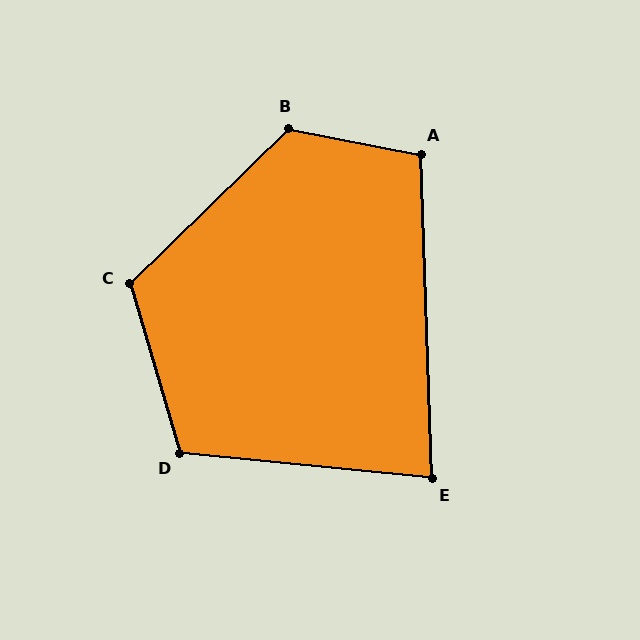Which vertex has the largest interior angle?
B, at approximately 125 degrees.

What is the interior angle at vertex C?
Approximately 118 degrees (obtuse).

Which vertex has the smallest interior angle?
E, at approximately 83 degrees.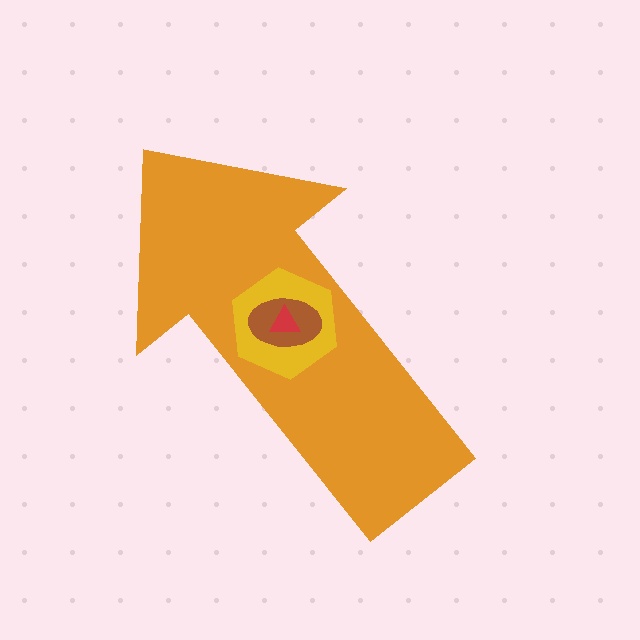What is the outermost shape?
The orange arrow.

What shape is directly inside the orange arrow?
The yellow hexagon.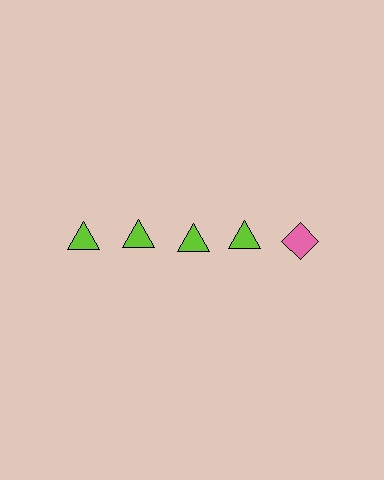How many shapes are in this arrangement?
There are 5 shapes arranged in a grid pattern.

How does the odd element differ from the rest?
It differs in both color (pink instead of lime) and shape (diamond instead of triangle).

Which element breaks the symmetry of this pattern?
The pink diamond in the top row, rightmost column breaks the symmetry. All other shapes are lime triangles.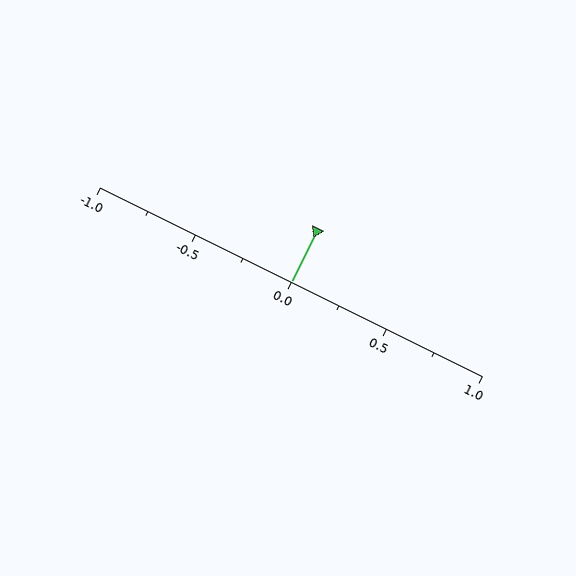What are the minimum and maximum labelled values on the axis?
The axis runs from -1.0 to 1.0.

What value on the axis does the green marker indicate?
The marker indicates approximately 0.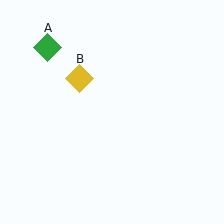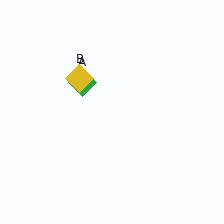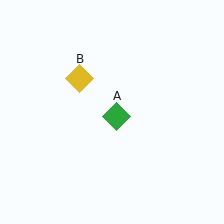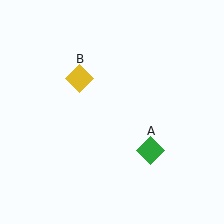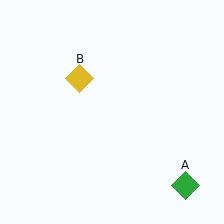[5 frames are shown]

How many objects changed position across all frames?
1 object changed position: green diamond (object A).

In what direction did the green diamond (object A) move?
The green diamond (object A) moved down and to the right.